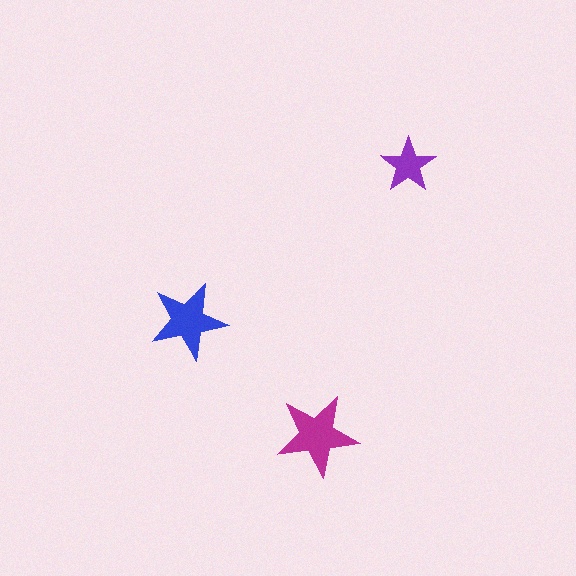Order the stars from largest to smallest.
the magenta one, the blue one, the purple one.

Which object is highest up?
The purple star is topmost.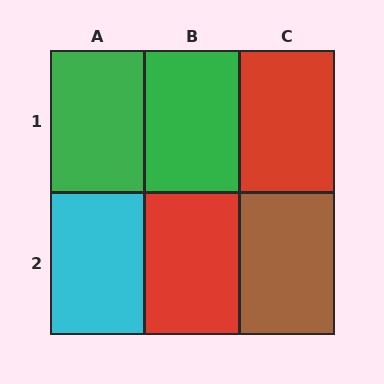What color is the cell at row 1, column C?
Red.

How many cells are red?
2 cells are red.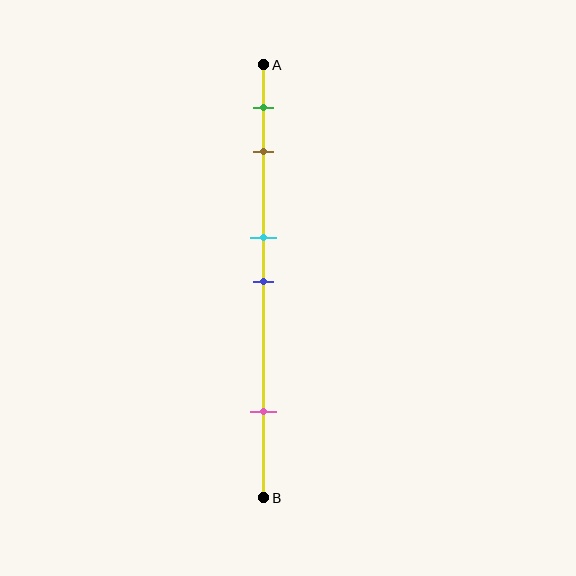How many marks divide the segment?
There are 5 marks dividing the segment.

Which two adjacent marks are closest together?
The cyan and blue marks are the closest adjacent pair.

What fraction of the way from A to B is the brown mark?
The brown mark is approximately 20% (0.2) of the way from A to B.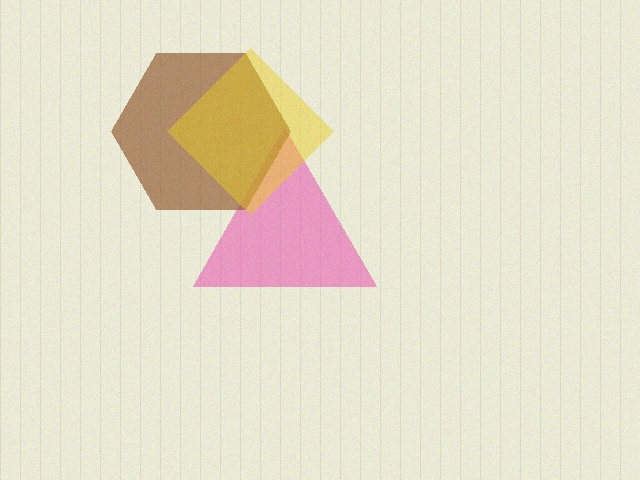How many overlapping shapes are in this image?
There are 3 overlapping shapes in the image.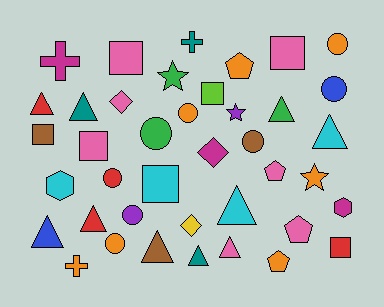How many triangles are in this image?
There are 10 triangles.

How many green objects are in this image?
There are 3 green objects.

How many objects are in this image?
There are 40 objects.